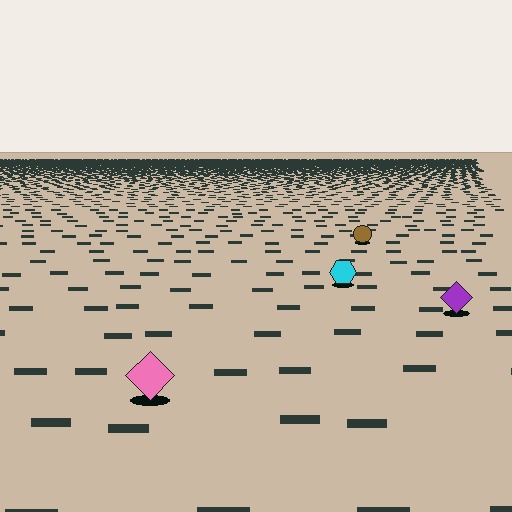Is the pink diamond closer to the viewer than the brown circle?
Yes. The pink diamond is closer — you can tell from the texture gradient: the ground texture is coarser near it.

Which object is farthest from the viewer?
The brown circle is farthest from the viewer. It appears smaller and the ground texture around it is denser.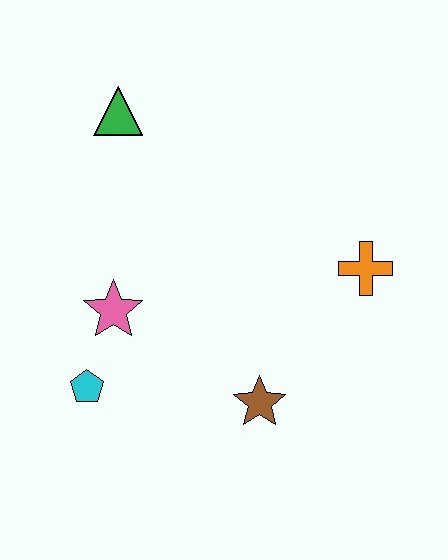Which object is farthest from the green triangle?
The brown star is farthest from the green triangle.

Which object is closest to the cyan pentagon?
The pink star is closest to the cyan pentagon.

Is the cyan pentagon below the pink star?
Yes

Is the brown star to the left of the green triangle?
No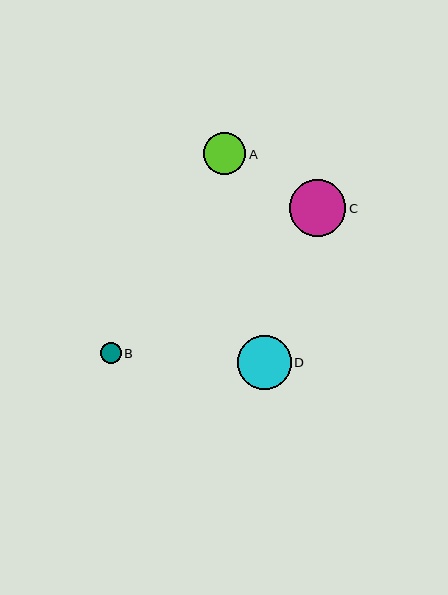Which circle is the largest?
Circle C is the largest with a size of approximately 57 pixels.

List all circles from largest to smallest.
From largest to smallest: C, D, A, B.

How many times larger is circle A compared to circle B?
Circle A is approximately 2.0 times the size of circle B.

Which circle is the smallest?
Circle B is the smallest with a size of approximately 21 pixels.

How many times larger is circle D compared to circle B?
Circle D is approximately 2.6 times the size of circle B.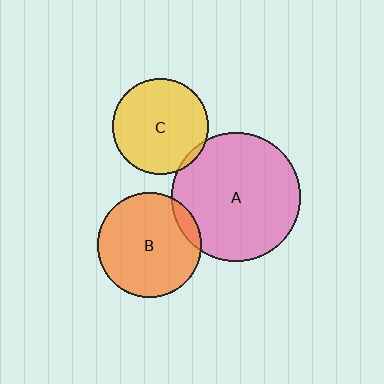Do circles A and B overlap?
Yes.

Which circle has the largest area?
Circle A (pink).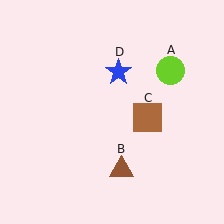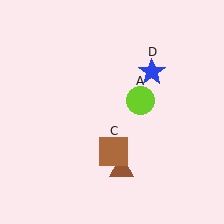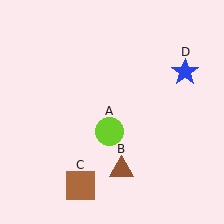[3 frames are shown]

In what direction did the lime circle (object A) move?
The lime circle (object A) moved down and to the left.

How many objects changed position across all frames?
3 objects changed position: lime circle (object A), brown square (object C), blue star (object D).